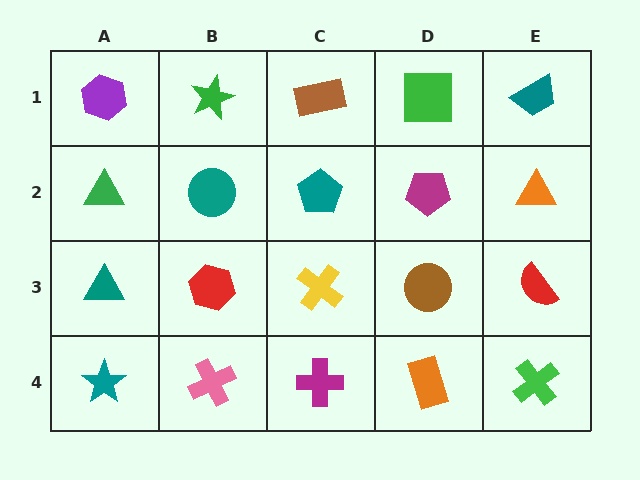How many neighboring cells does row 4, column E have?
2.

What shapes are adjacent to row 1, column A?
A green triangle (row 2, column A), a green star (row 1, column B).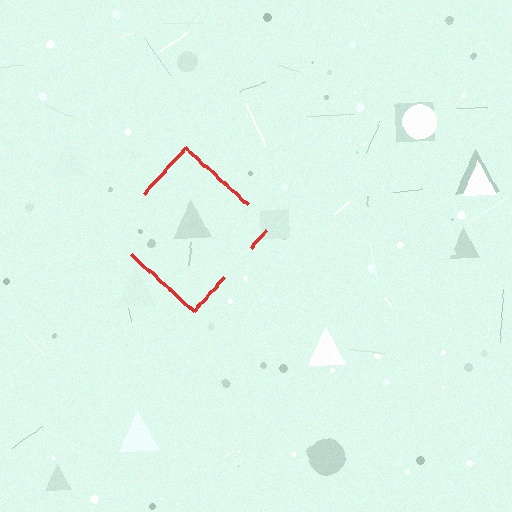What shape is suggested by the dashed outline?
The dashed outline suggests a diamond.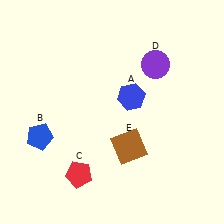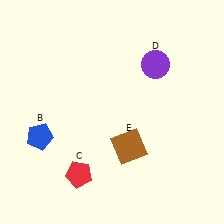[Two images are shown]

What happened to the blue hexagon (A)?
The blue hexagon (A) was removed in Image 2. It was in the top-right area of Image 1.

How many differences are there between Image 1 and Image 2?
There is 1 difference between the two images.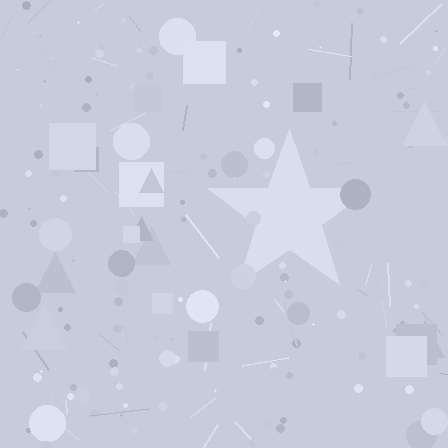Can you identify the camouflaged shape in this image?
The camouflaged shape is a star.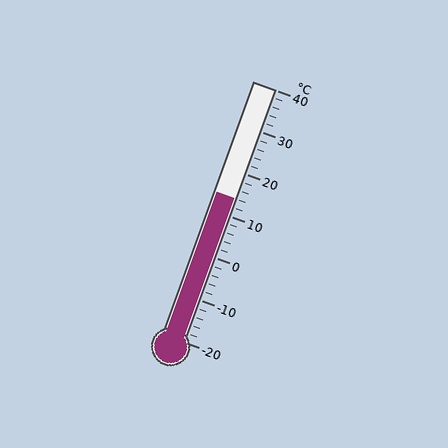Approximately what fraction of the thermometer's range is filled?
The thermometer is filled to approximately 55% of its range.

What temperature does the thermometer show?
The thermometer shows approximately 14°C.